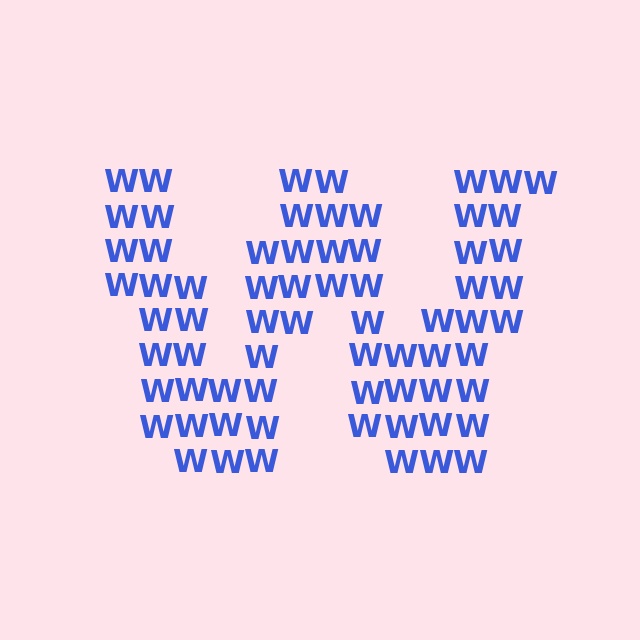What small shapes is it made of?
It is made of small letter W's.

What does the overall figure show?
The overall figure shows the letter W.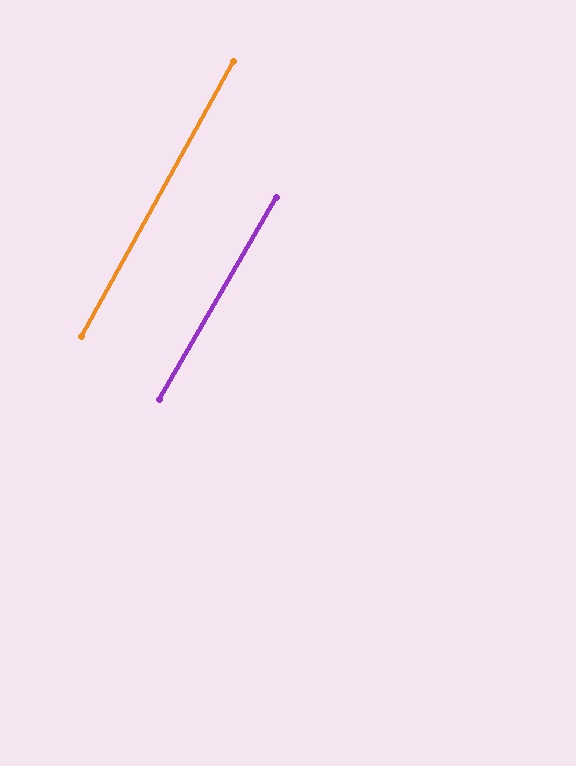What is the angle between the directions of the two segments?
Approximately 1 degree.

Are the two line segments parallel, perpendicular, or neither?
Parallel — their directions differ by only 1.2°.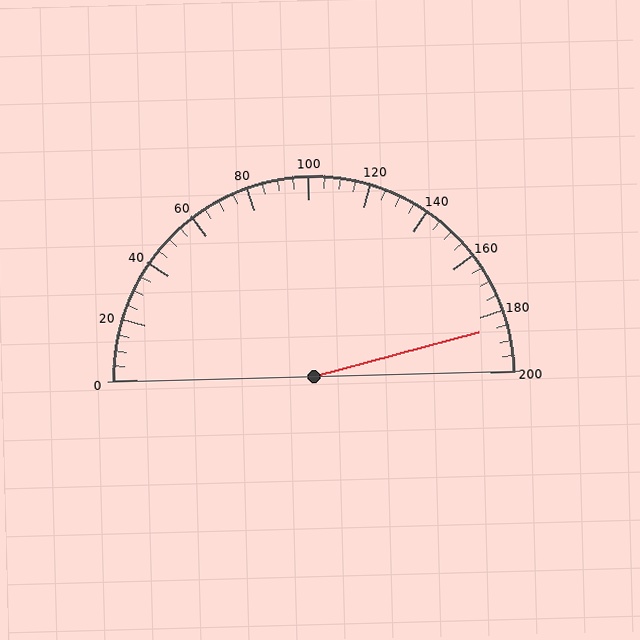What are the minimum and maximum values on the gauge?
The gauge ranges from 0 to 200.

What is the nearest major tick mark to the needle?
The nearest major tick mark is 180.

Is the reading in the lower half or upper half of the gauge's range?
The reading is in the upper half of the range (0 to 200).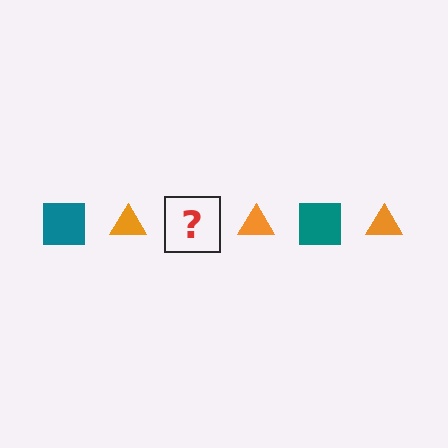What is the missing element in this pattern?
The missing element is a teal square.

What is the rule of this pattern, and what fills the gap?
The rule is that the pattern alternates between teal square and orange triangle. The gap should be filled with a teal square.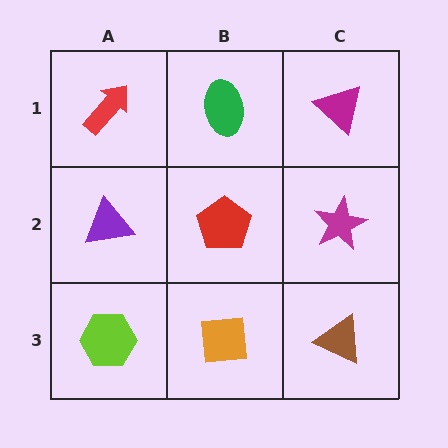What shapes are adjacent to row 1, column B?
A red pentagon (row 2, column B), a red arrow (row 1, column A), a magenta triangle (row 1, column C).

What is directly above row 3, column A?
A purple triangle.